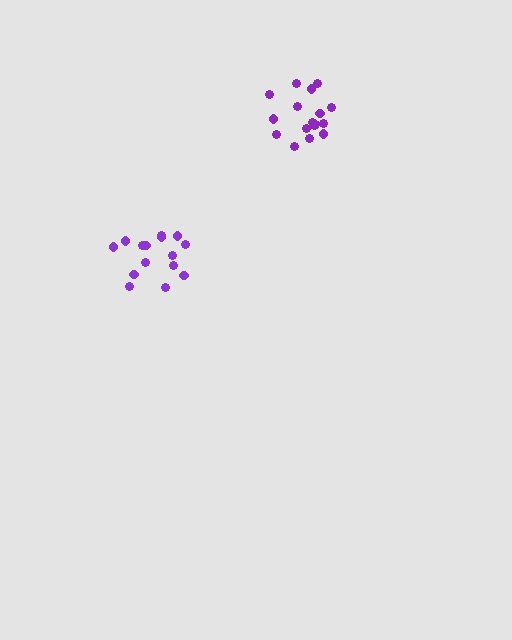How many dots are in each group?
Group 1: 15 dots, Group 2: 17 dots (32 total).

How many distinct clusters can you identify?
There are 2 distinct clusters.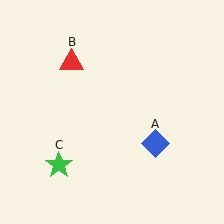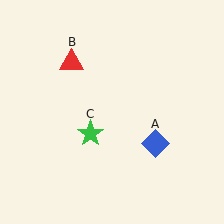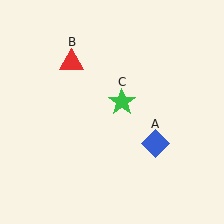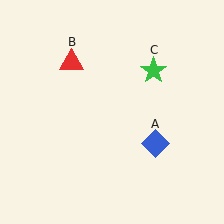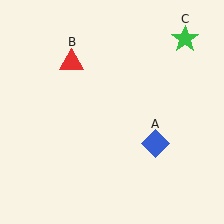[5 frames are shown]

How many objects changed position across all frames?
1 object changed position: green star (object C).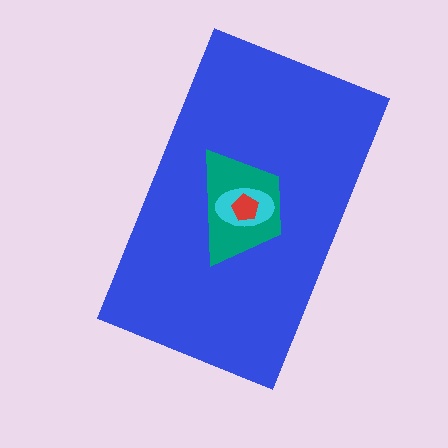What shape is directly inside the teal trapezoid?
The cyan ellipse.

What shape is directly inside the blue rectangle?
The teal trapezoid.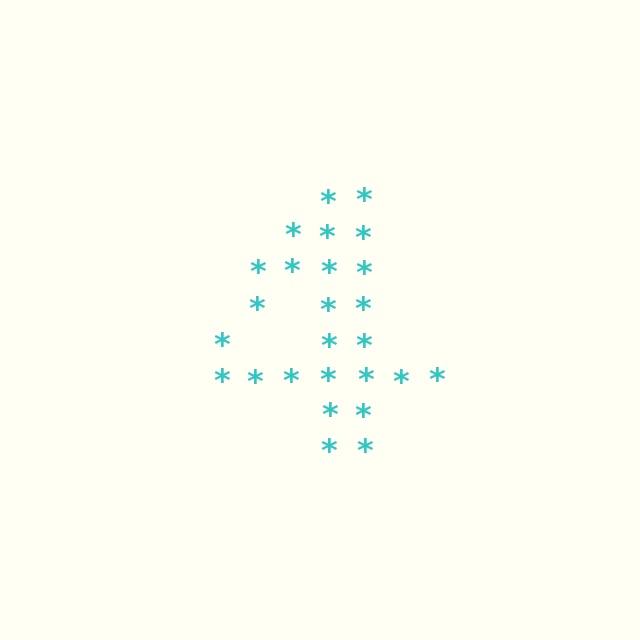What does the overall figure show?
The overall figure shows the digit 4.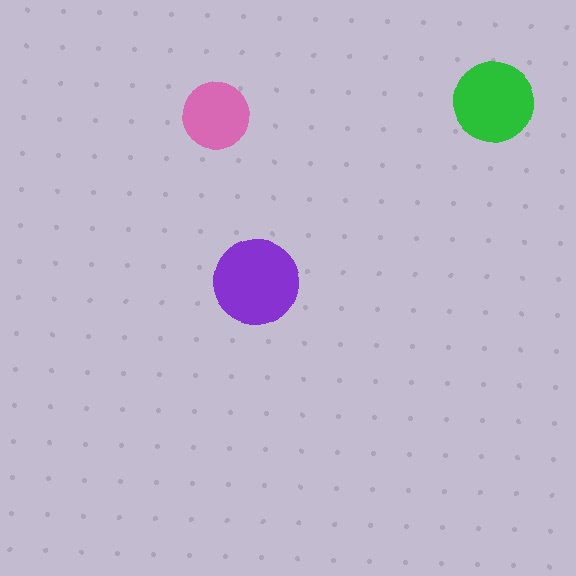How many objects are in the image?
There are 3 objects in the image.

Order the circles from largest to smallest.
the purple one, the green one, the pink one.